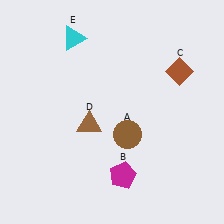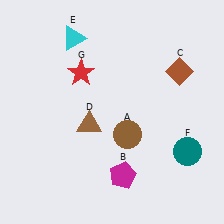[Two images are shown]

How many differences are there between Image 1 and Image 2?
There are 2 differences between the two images.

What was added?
A teal circle (F), a red star (G) were added in Image 2.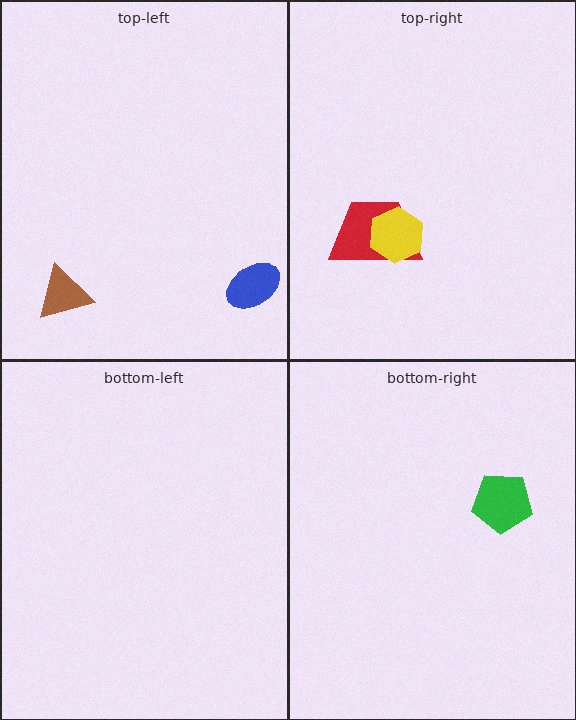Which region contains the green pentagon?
The bottom-right region.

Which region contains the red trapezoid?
The top-right region.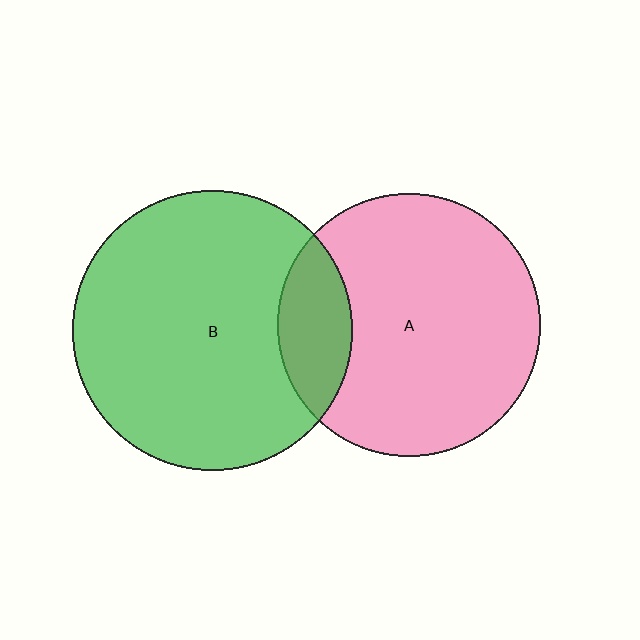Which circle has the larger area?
Circle B (green).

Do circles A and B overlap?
Yes.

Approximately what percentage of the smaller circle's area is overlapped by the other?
Approximately 20%.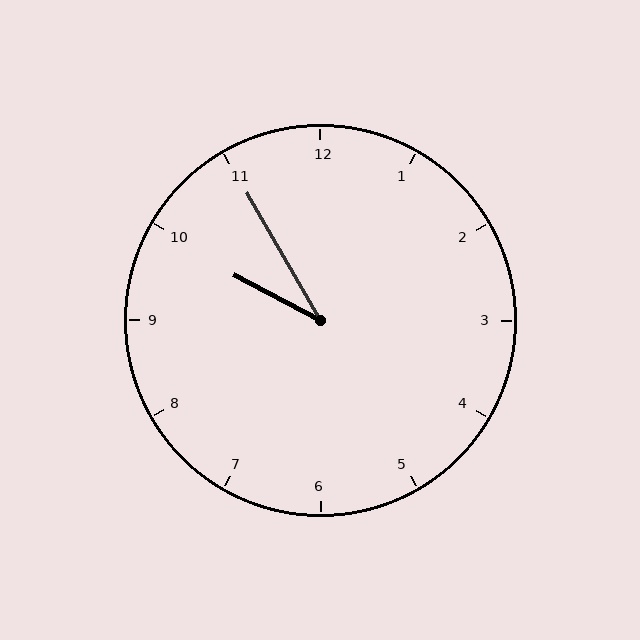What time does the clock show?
9:55.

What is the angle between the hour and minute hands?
Approximately 32 degrees.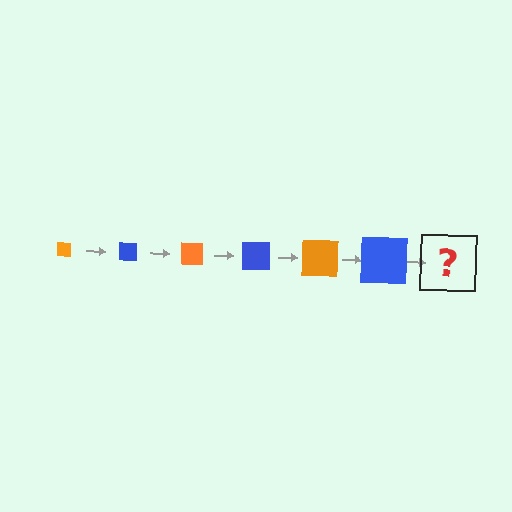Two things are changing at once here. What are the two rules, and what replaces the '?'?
The two rules are that the square grows larger each step and the color cycles through orange and blue. The '?' should be an orange square, larger than the previous one.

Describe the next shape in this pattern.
It should be an orange square, larger than the previous one.